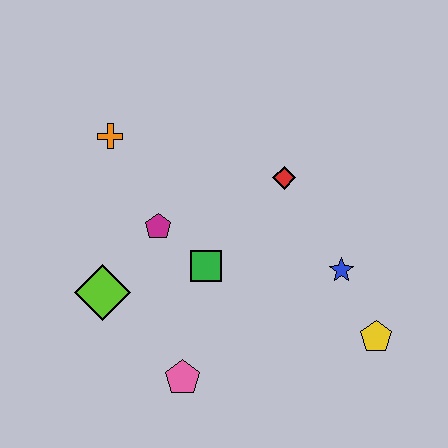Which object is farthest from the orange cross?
The yellow pentagon is farthest from the orange cross.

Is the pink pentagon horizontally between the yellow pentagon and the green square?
No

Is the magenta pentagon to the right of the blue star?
No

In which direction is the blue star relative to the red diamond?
The blue star is below the red diamond.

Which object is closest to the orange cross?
The magenta pentagon is closest to the orange cross.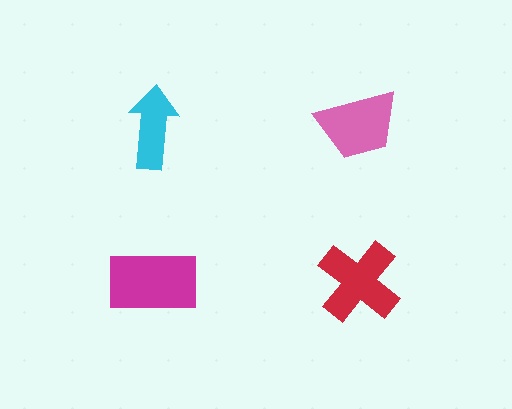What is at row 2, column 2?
A red cross.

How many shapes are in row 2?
2 shapes.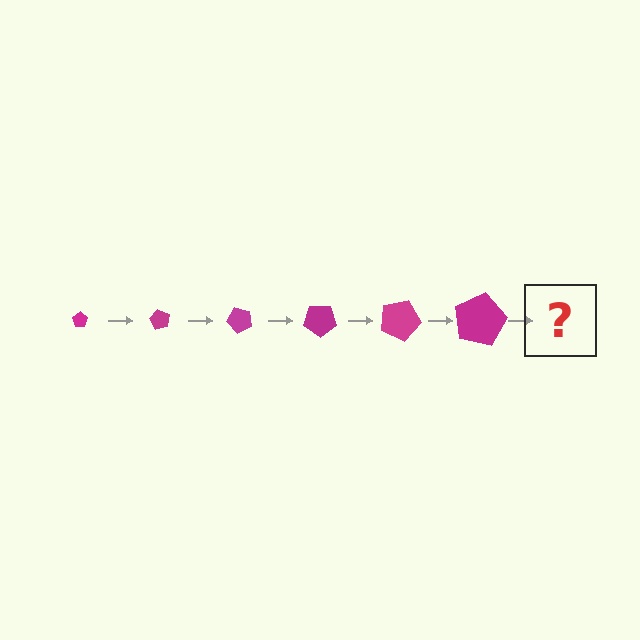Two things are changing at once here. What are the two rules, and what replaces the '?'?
The two rules are that the pentagon grows larger each step and it rotates 60 degrees each step. The '?' should be a pentagon, larger than the previous one and rotated 360 degrees from the start.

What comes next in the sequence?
The next element should be a pentagon, larger than the previous one and rotated 360 degrees from the start.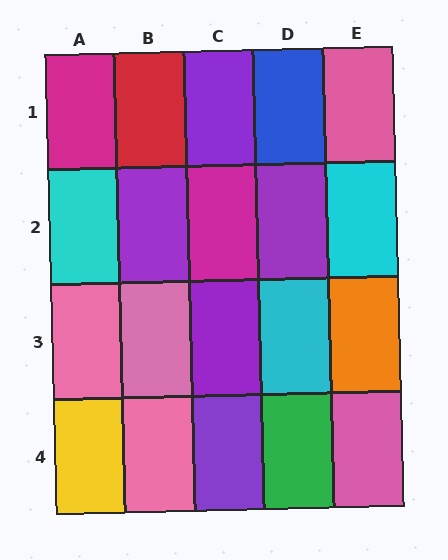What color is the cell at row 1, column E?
Pink.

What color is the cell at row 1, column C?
Purple.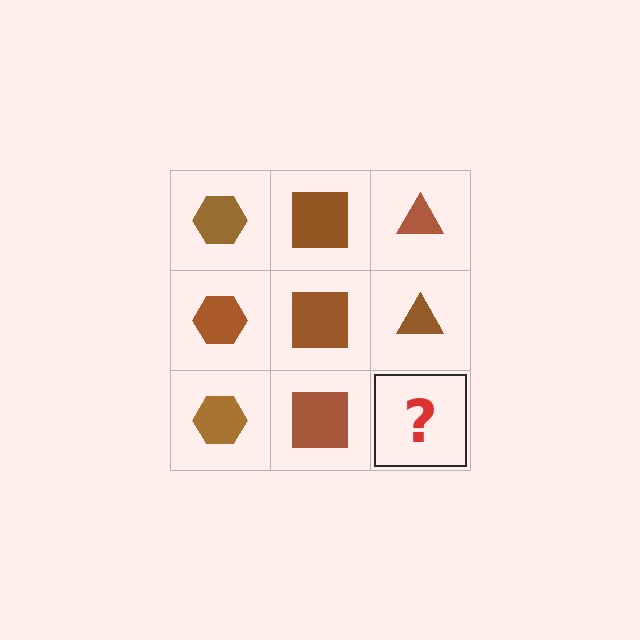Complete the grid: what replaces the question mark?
The question mark should be replaced with a brown triangle.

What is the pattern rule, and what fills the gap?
The rule is that each column has a consistent shape. The gap should be filled with a brown triangle.